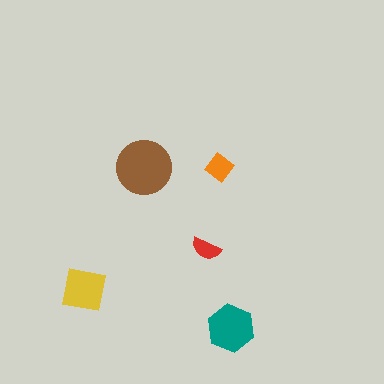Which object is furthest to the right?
The teal hexagon is rightmost.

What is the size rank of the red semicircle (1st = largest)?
5th.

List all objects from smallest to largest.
The red semicircle, the orange diamond, the yellow square, the teal hexagon, the brown circle.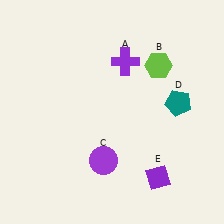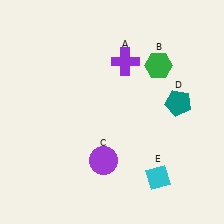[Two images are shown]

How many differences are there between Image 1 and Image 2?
There are 2 differences between the two images.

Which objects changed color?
B changed from lime to green. E changed from purple to cyan.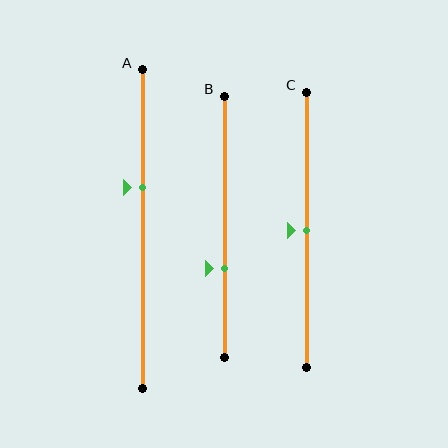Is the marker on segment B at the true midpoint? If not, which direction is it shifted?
No, the marker on segment B is shifted downward by about 16% of the segment length.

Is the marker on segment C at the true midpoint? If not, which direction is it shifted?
Yes, the marker on segment C is at the true midpoint.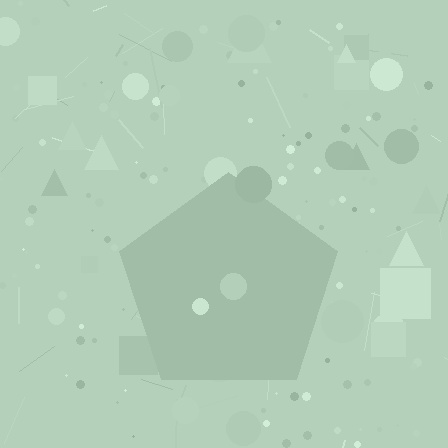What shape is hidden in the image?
A pentagon is hidden in the image.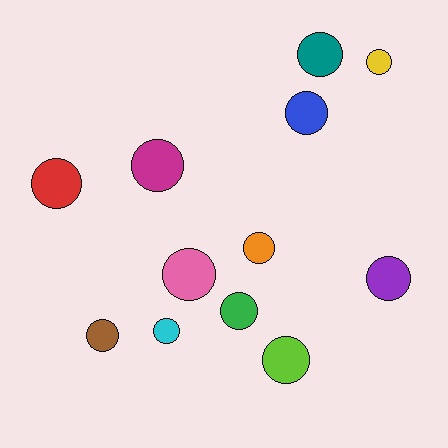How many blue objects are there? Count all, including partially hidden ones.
There is 1 blue object.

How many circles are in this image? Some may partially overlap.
There are 12 circles.